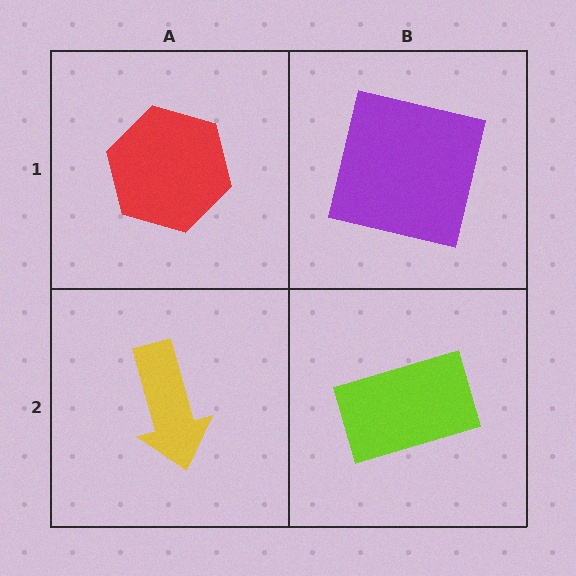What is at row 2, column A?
A yellow arrow.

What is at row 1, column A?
A red hexagon.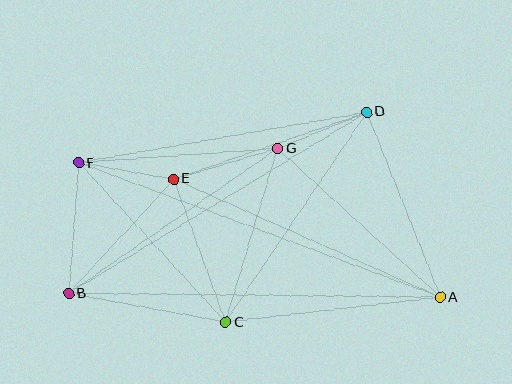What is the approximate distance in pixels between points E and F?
The distance between E and F is approximately 97 pixels.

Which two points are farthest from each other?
Points A and F are farthest from each other.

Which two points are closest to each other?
Points D and G are closest to each other.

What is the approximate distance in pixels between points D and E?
The distance between D and E is approximately 204 pixels.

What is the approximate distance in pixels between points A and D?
The distance between A and D is approximately 199 pixels.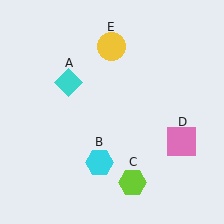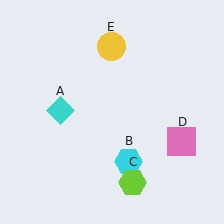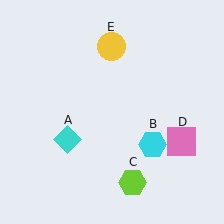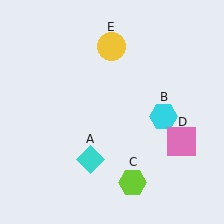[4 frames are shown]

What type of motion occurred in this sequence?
The cyan diamond (object A), cyan hexagon (object B) rotated counterclockwise around the center of the scene.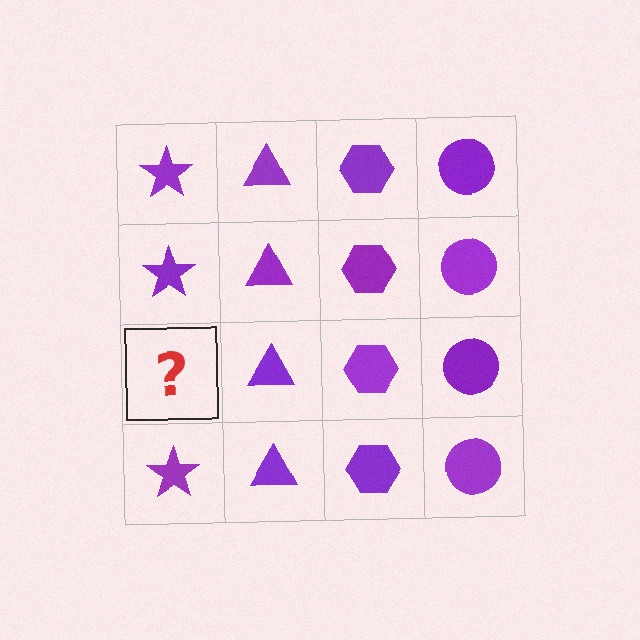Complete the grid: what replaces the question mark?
The question mark should be replaced with a purple star.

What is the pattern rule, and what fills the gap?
The rule is that each column has a consistent shape. The gap should be filled with a purple star.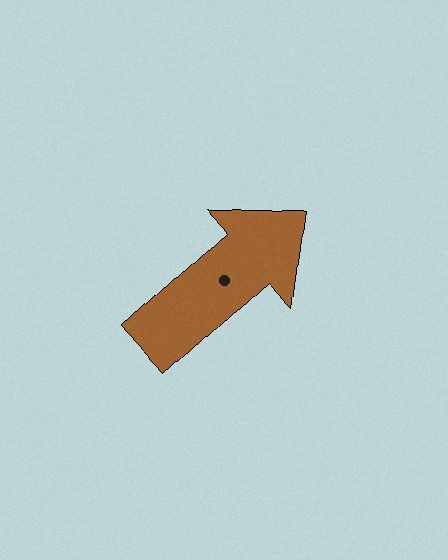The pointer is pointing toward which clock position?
Roughly 2 o'clock.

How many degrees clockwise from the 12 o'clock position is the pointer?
Approximately 48 degrees.